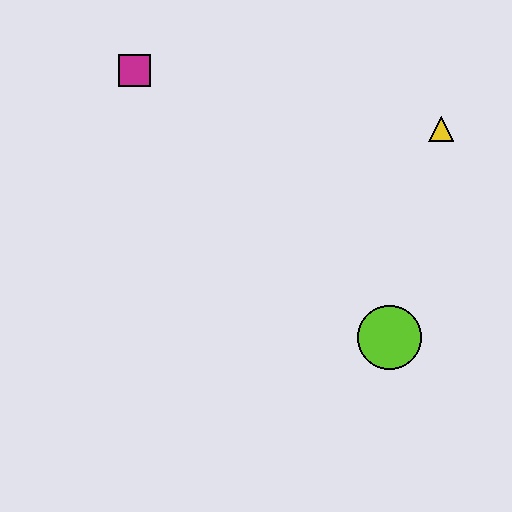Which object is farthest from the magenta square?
The lime circle is farthest from the magenta square.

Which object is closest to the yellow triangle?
The lime circle is closest to the yellow triangle.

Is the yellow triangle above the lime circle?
Yes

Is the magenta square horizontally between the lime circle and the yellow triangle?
No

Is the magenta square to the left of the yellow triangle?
Yes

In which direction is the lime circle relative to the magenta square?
The lime circle is below the magenta square.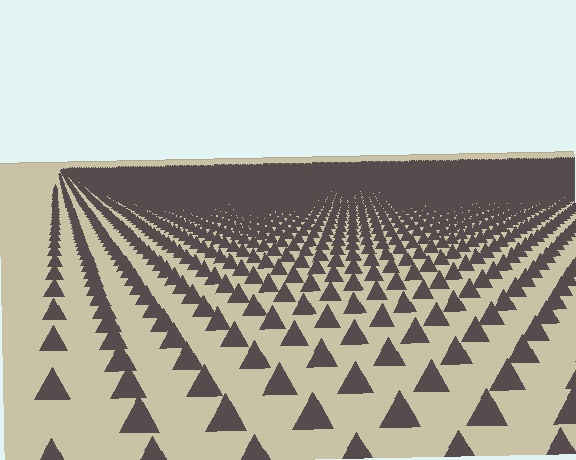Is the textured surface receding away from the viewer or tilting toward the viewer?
The surface is receding away from the viewer. Texture elements get smaller and denser toward the top.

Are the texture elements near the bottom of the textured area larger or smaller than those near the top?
Larger. Near the bottom, elements are closer to the viewer and appear at a bigger on-screen size.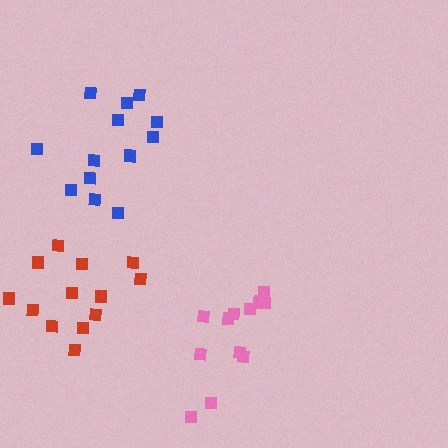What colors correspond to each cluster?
The clusters are colored: pink, red, blue.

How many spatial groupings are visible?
There are 3 spatial groupings.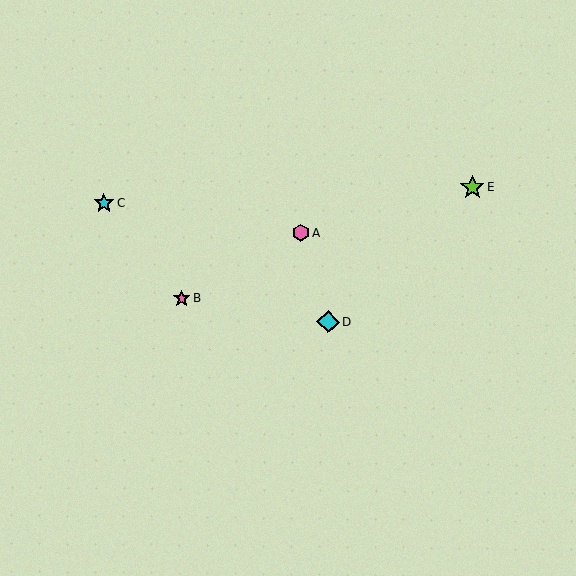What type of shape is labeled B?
Shape B is a pink star.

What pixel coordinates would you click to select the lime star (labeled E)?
Click at (472, 187) to select the lime star E.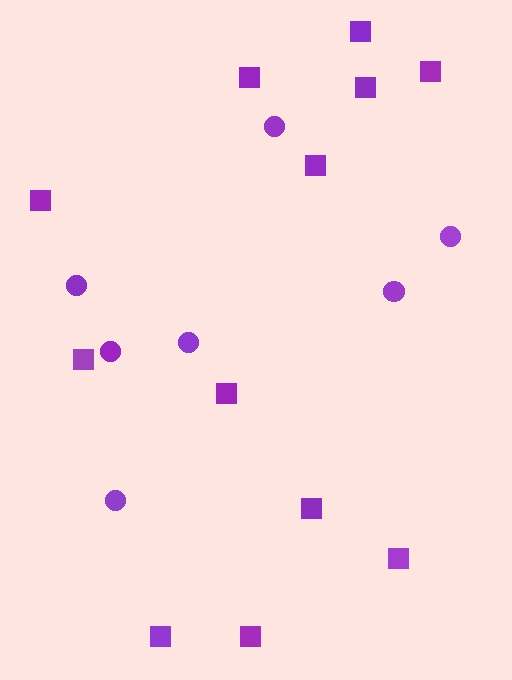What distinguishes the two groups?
There are 2 groups: one group of squares (12) and one group of circles (7).